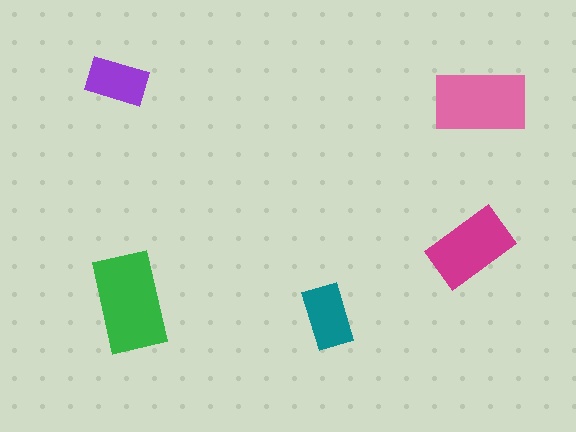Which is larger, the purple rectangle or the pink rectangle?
The pink one.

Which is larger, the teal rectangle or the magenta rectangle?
The magenta one.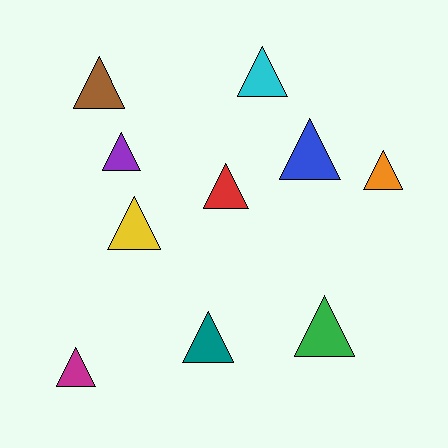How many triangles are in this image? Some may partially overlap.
There are 10 triangles.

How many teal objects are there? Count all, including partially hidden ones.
There is 1 teal object.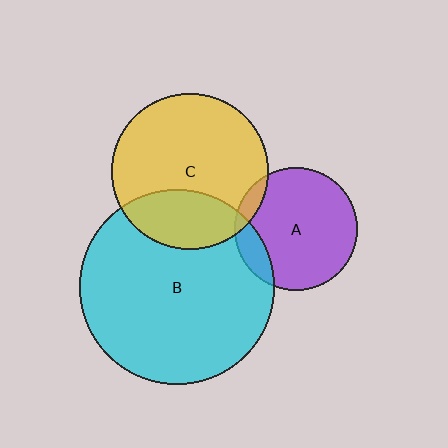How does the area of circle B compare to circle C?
Approximately 1.6 times.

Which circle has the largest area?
Circle B (cyan).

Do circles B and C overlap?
Yes.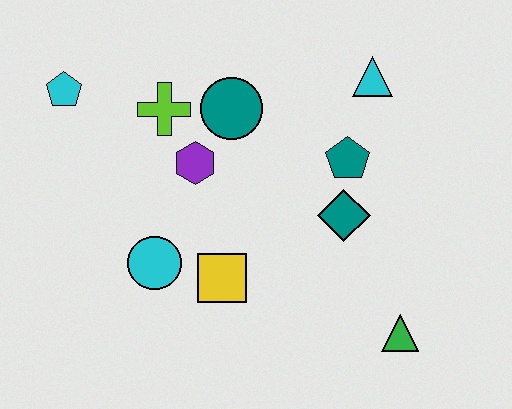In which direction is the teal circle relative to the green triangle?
The teal circle is above the green triangle.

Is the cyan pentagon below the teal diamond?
No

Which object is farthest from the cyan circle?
The cyan triangle is farthest from the cyan circle.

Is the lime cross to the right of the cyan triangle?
No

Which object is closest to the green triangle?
The teal diamond is closest to the green triangle.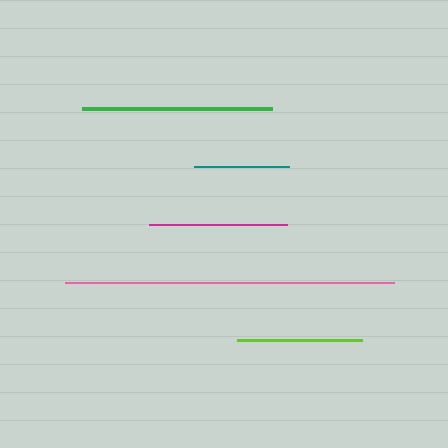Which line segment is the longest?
The pink line is the longest at approximately 329 pixels.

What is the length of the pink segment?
The pink segment is approximately 329 pixels long.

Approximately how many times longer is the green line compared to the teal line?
The green line is approximately 2.0 times the length of the teal line.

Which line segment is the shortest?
The teal line is the shortest at approximately 95 pixels.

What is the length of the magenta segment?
The magenta segment is approximately 138 pixels long.